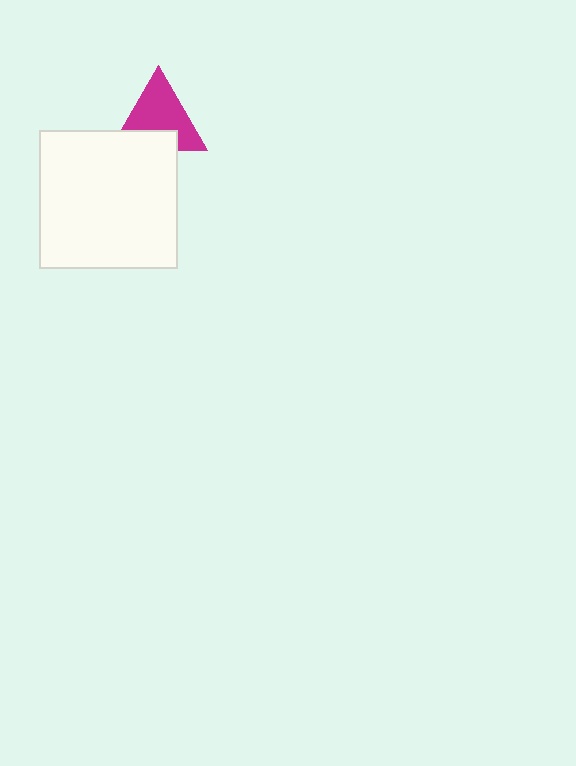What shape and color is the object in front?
The object in front is a white square.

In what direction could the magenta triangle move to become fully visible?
The magenta triangle could move up. That would shift it out from behind the white square entirely.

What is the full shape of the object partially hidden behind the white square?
The partially hidden object is a magenta triangle.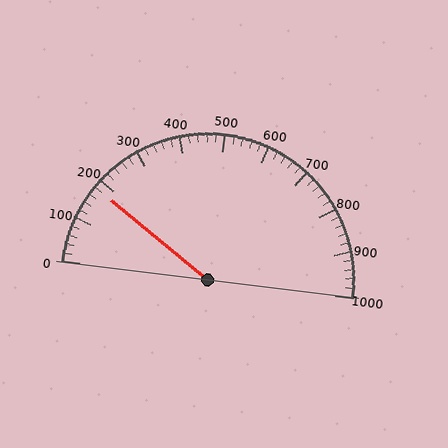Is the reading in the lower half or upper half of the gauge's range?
The reading is in the lower half of the range (0 to 1000).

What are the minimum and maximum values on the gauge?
The gauge ranges from 0 to 1000.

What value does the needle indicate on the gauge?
The needle indicates approximately 180.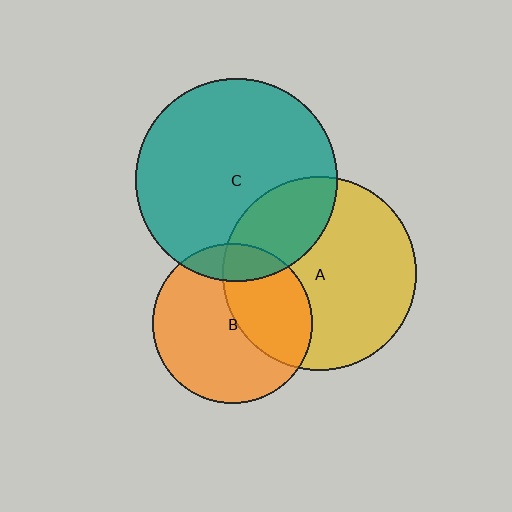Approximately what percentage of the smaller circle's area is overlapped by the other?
Approximately 15%.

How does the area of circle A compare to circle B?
Approximately 1.5 times.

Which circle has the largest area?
Circle C (teal).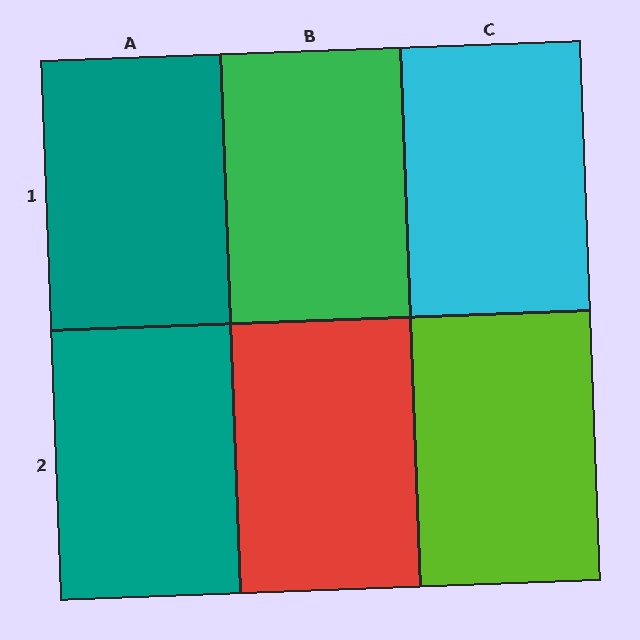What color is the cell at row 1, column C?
Cyan.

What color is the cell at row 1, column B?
Green.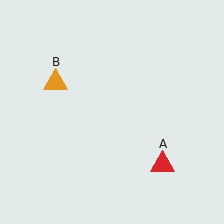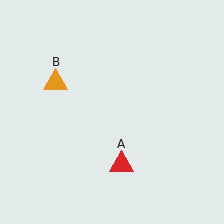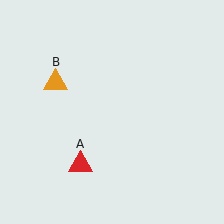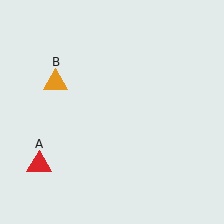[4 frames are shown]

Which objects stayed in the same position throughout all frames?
Orange triangle (object B) remained stationary.